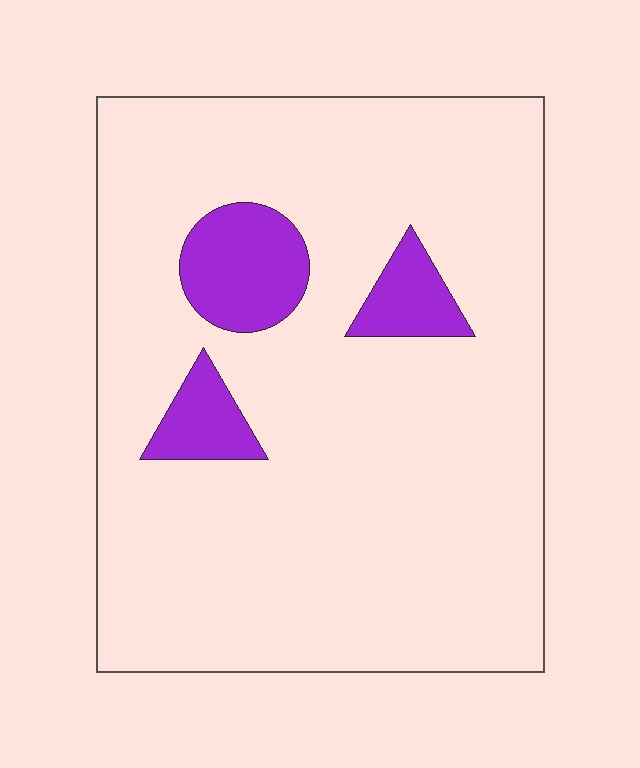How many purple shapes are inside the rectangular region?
3.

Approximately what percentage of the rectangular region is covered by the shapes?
Approximately 10%.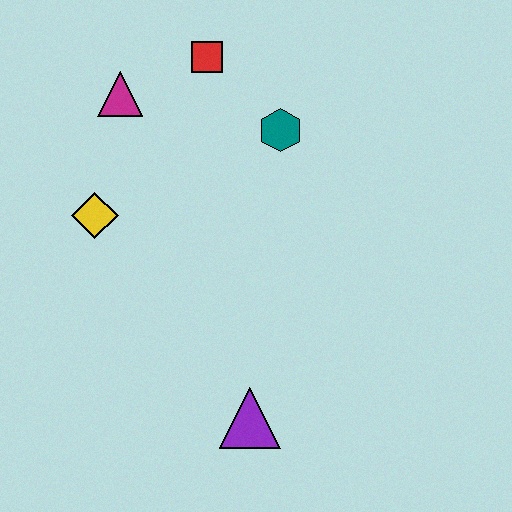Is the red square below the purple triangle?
No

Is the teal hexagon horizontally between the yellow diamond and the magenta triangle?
No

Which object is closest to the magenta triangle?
The red square is closest to the magenta triangle.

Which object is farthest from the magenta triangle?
The purple triangle is farthest from the magenta triangle.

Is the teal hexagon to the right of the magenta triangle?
Yes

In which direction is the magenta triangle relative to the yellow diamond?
The magenta triangle is above the yellow diamond.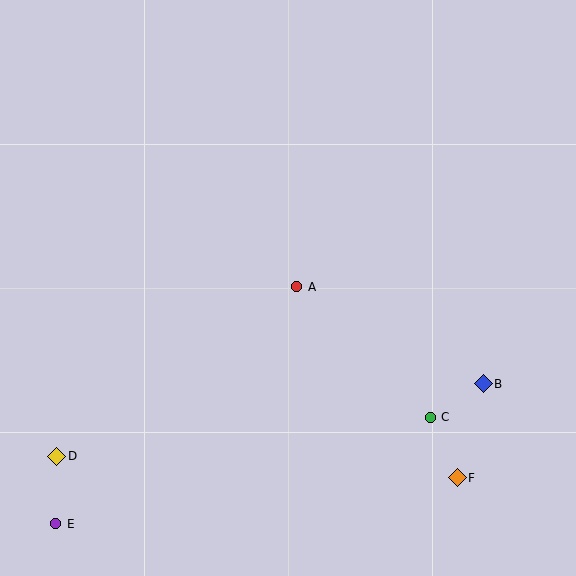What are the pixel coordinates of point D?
Point D is at (57, 456).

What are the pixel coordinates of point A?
Point A is at (297, 287).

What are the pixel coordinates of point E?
Point E is at (56, 524).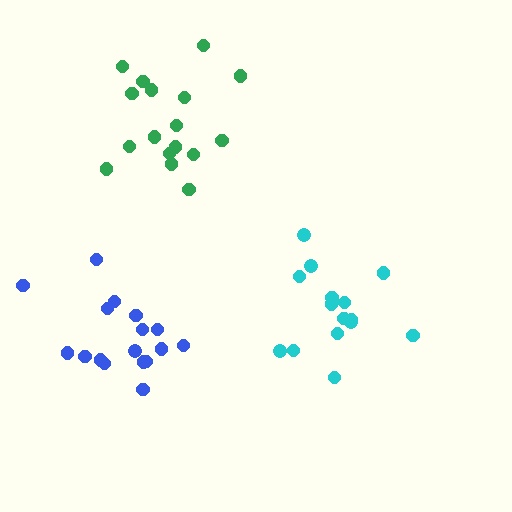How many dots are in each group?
Group 1: 16 dots, Group 2: 17 dots, Group 3: 17 dots (50 total).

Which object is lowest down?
The cyan cluster is bottommost.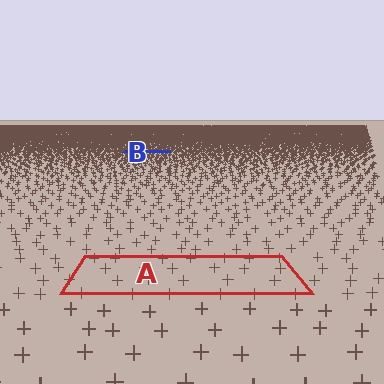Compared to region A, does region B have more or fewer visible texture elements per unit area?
Region B has more texture elements per unit area — they are packed more densely because it is farther away.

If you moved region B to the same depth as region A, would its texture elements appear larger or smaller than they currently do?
They would appear larger. At a closer depth, the same texture elements are projected at a bigger on-screen size.